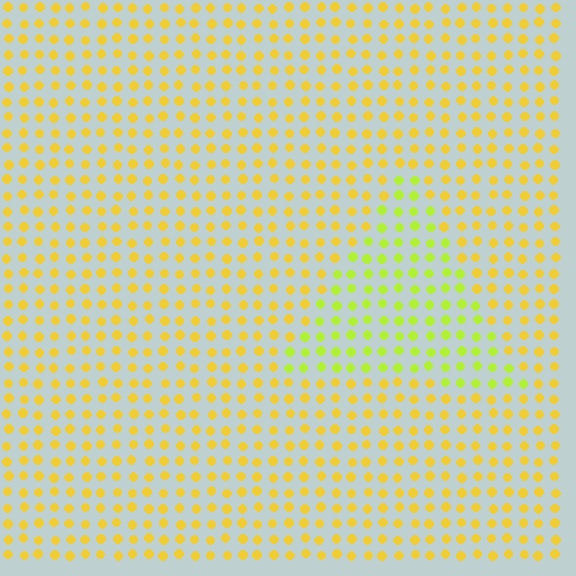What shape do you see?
I see a triangle.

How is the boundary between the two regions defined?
The boundary is defined purely by a slight shift in hue (about 32 degrees). Spacing, size, and orientation are identical on both sides.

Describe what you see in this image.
The image is filled with small yellow elements in a uniform arrangement. A triangle-shaped region is visible where the elements are tinted to a slightly different hue, forming a subtle color boundary.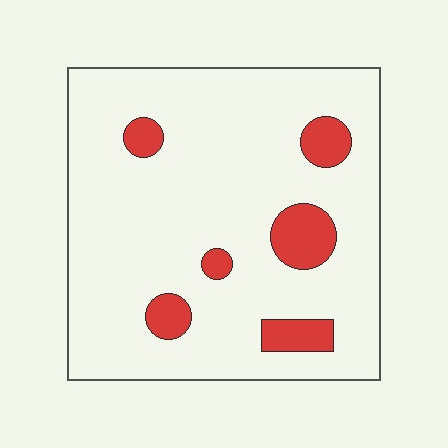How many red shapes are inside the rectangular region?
6.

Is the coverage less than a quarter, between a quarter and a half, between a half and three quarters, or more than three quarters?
Less than a quarter.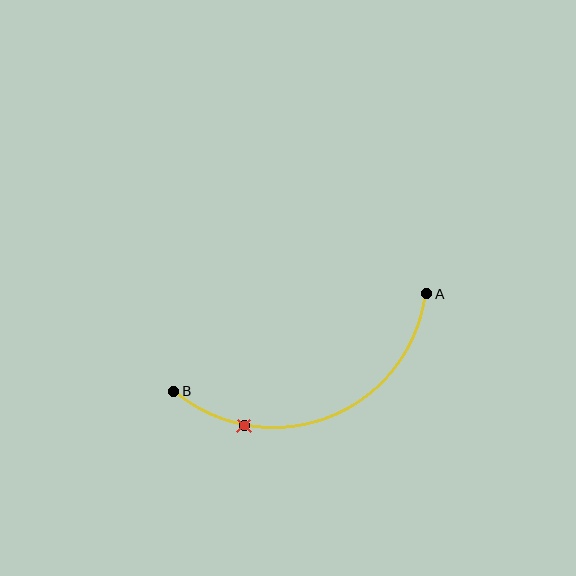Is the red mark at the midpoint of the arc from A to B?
No. The red mark lies on the arc but is closer to endpoint B. The arc midpoint would be at the point on the curve equidistant along the arc from both A and B.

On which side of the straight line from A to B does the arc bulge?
The arc bulges below the straight line connecting A and B.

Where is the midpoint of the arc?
The arc midpoint is the point on the curve farthest from the straight line joining A and B. It sits below that line.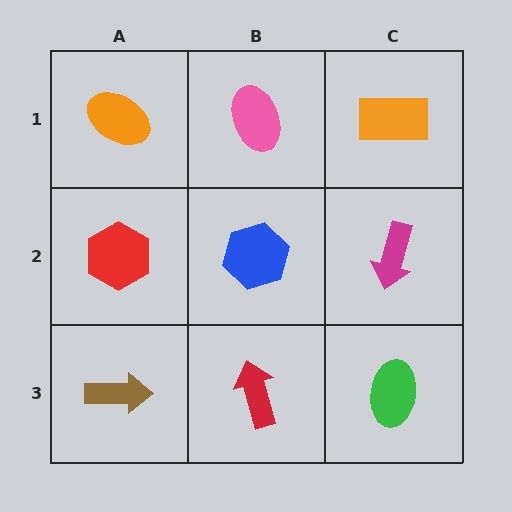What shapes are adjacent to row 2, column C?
An orange rectangle (row 1, column C), a green ellipse (row 3, column C), a blue hexagon (row 2, column B).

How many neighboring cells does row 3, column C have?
2.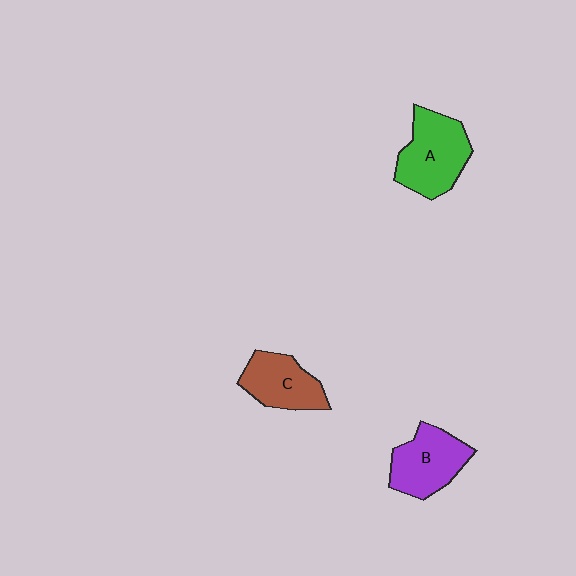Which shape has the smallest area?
Shape C (brown).